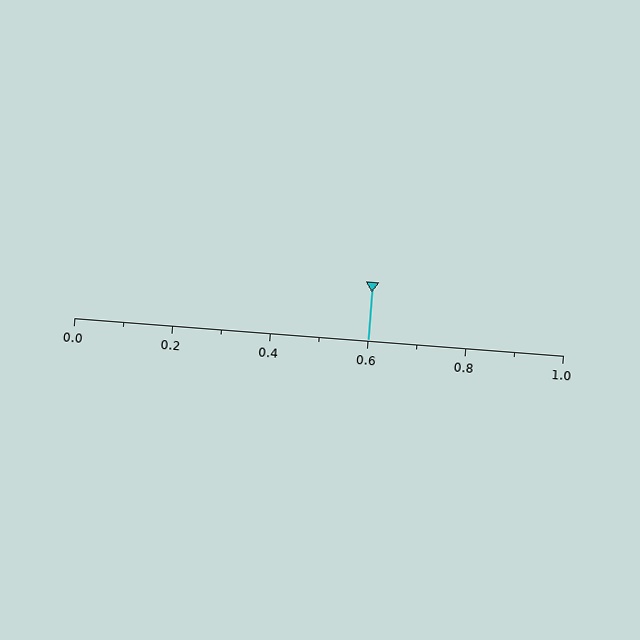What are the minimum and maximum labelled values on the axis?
The axis runs from 0.0 to 1.0.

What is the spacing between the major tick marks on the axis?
The major ticks are spaced 0.2 apart.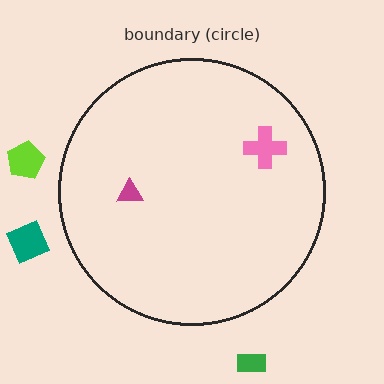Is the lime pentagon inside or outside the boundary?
Outside.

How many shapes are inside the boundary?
2 inside, 3 outside.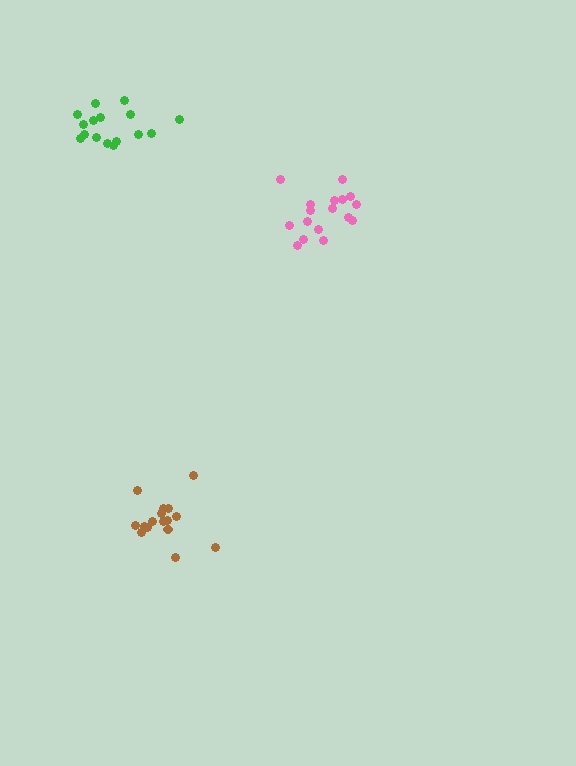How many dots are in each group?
Group 1: 16 dots, Group 2: 17 dots, Group 3: 16 dots (49 total).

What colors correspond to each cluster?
The clusters are colored: brown, pink, green.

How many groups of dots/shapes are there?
There are 3 groups.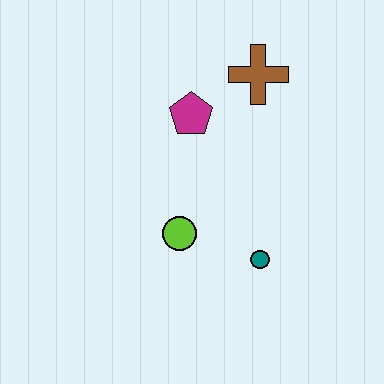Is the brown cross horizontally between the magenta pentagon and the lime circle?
No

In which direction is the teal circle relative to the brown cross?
The teal circle is below the brown cross.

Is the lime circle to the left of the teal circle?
Yes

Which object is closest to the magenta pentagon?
The brown cross is closest to the magenta pentagon.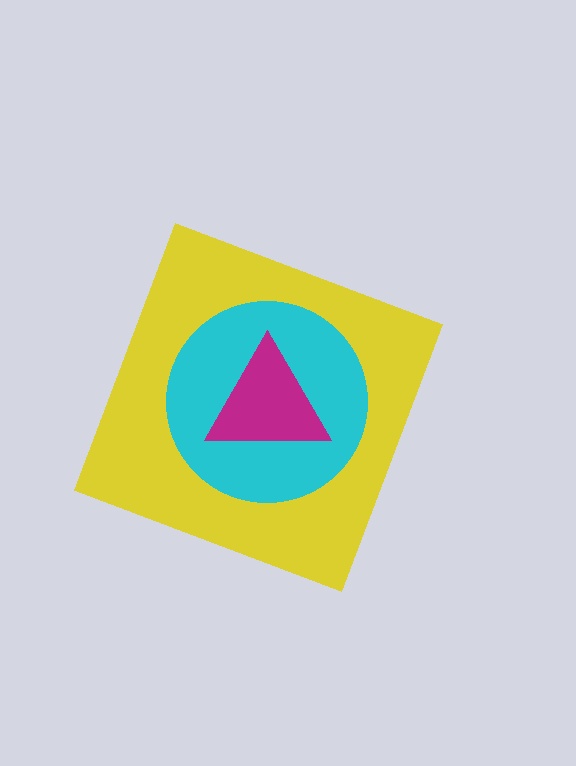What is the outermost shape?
The yellow diamond.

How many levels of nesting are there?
3.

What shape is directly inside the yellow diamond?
The cyan circle.